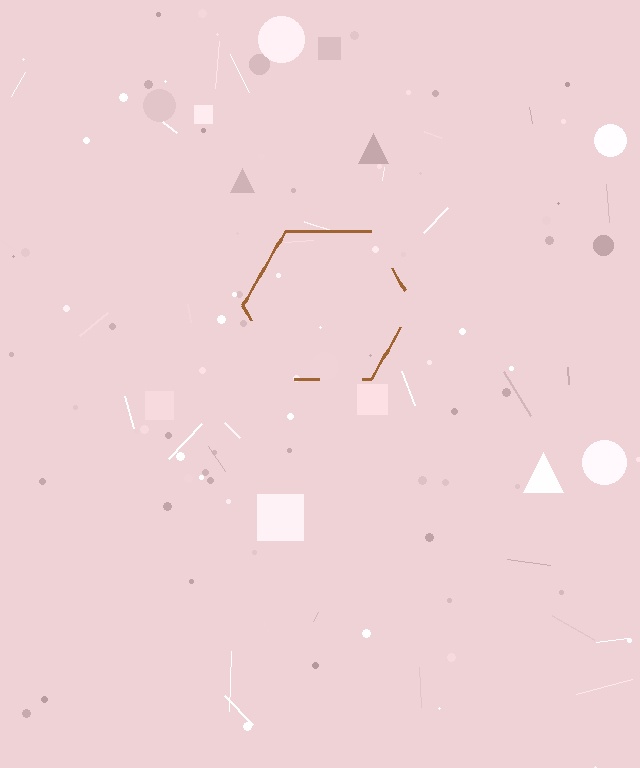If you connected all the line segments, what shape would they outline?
They would outline a hexagon.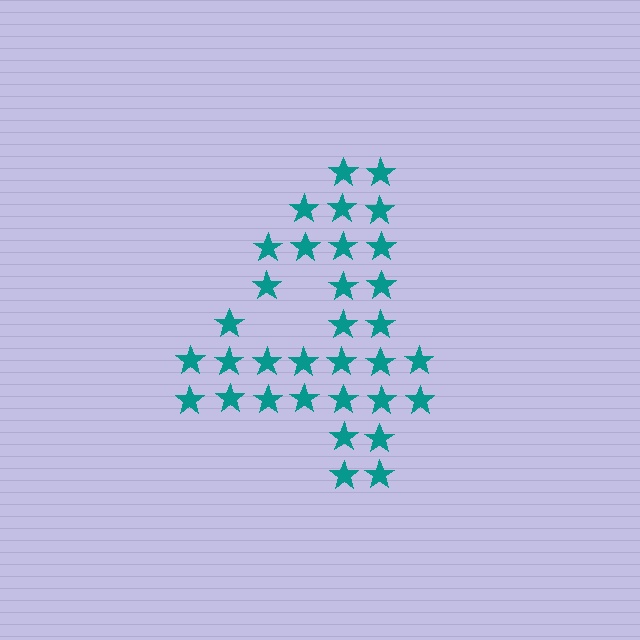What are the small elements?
The small elements are stars.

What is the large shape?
The large shape is the digit 4.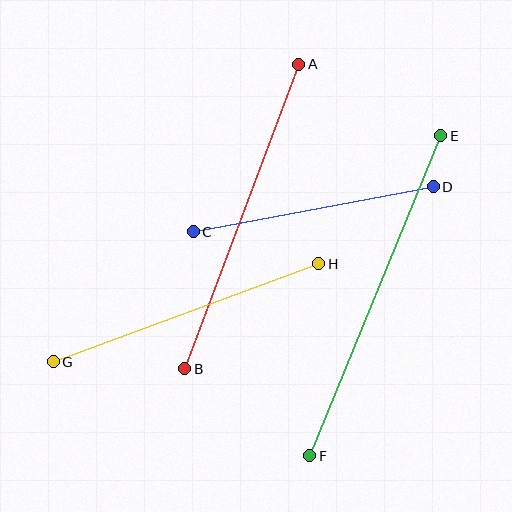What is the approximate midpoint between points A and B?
The midpoint is at approximately (242, 216) pixels.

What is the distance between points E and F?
The distance is approximately 346 pixels.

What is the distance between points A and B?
The distance is approximately 325 pixels.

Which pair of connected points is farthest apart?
Points E and F are farthest apart.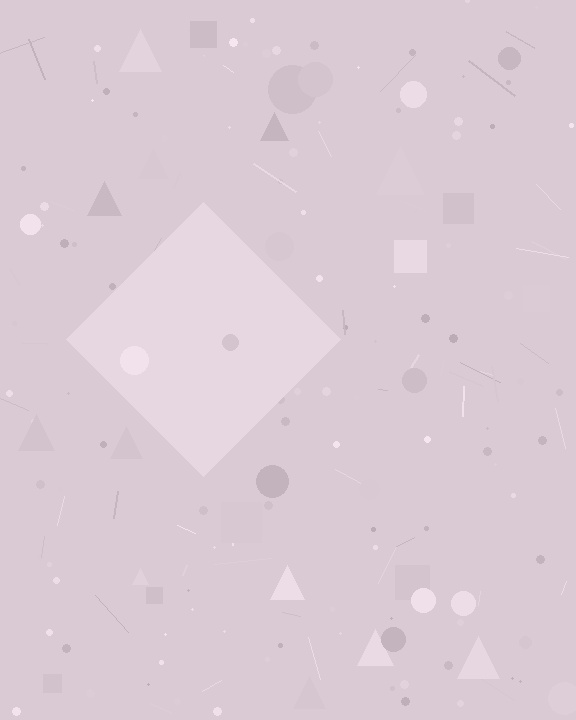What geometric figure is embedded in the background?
A diamond is embedded in the background.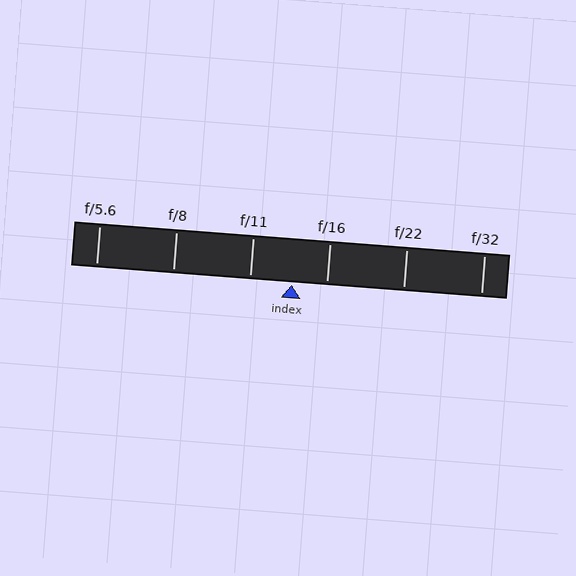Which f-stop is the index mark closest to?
The index mark is closest to f/16.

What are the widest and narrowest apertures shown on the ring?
The widest aperture shown is f/5.6 and the narrowest is f/32.